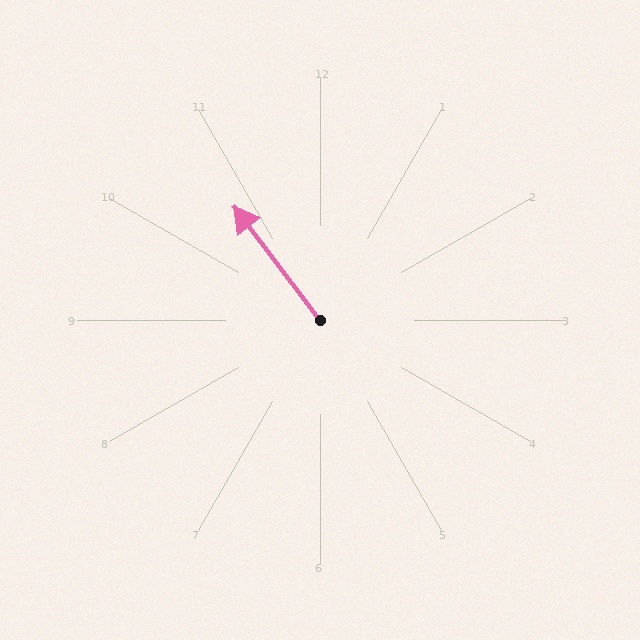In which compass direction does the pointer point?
Northwest.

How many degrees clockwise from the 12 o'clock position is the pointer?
Approximately 323 degrees.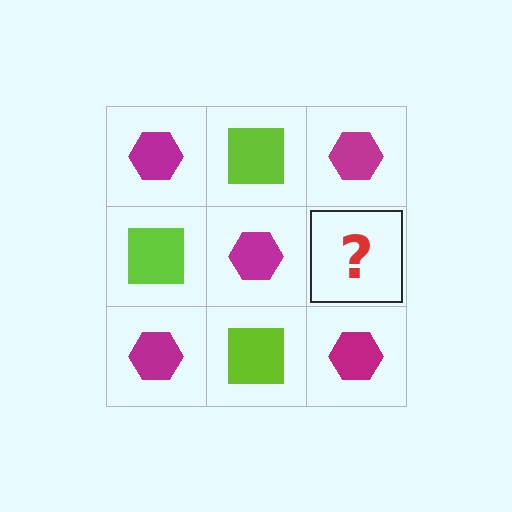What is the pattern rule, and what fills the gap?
The rule is that it alternates magenta hexagon and lime square in a checkerboard pattern. The gap should be filled with a lime square.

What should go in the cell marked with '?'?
The missing cell should contain a lime square.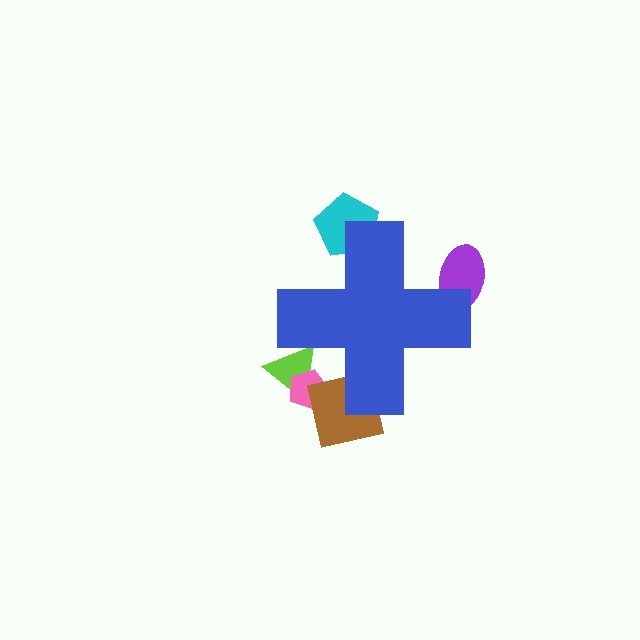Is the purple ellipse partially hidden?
Yes, the purple ellipse is partially hidden behind the blue cross.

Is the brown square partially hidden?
Yes, the brown square is partially hidden behind the blue cross.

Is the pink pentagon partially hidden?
Yes, the pink pentagon is partially hidden behind the blue cross.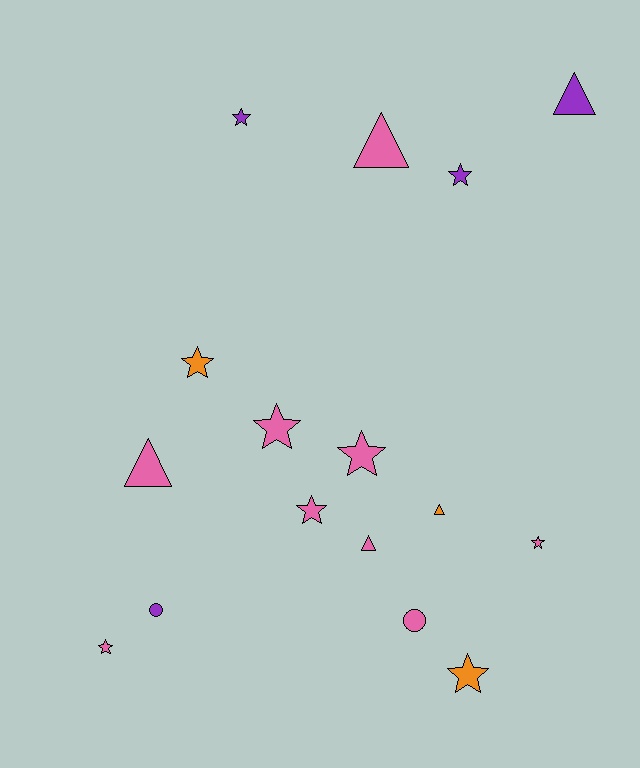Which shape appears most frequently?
Star, with 9 objects.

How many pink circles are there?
There is 1 pink circle.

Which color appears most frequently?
Pink, with 9 objects.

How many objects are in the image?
There are 16 objects.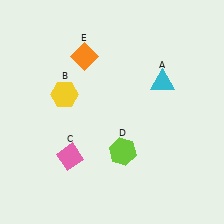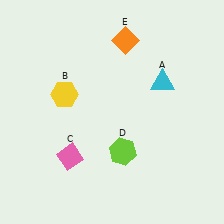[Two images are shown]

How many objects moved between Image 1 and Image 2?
1 object moved between the two images.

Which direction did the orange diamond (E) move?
The orange diamond (E) moved right.